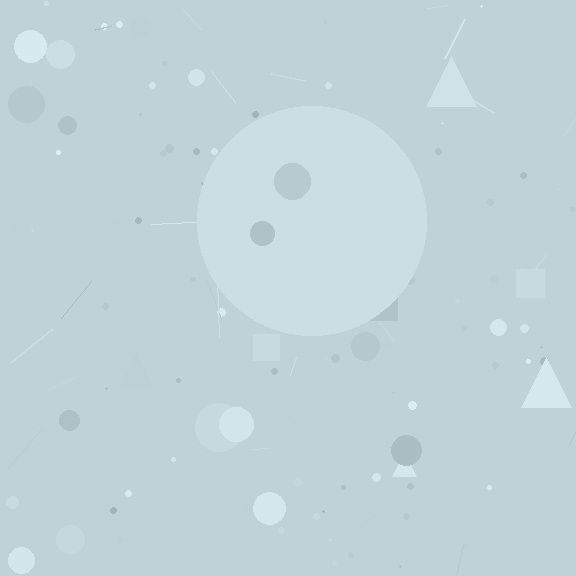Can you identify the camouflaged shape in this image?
The camouflaged shape is a circle.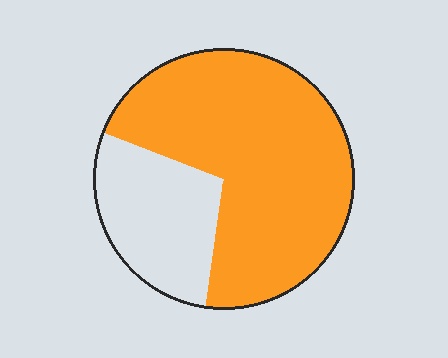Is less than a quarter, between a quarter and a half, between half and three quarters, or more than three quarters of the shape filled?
Between half and three quarters.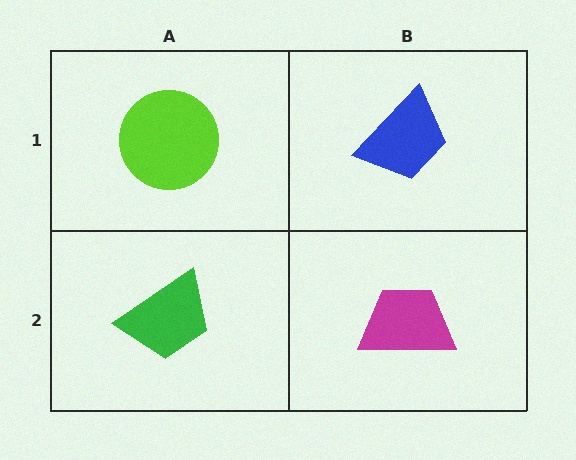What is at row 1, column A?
A lime circle.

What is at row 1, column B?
A blue trapezoid.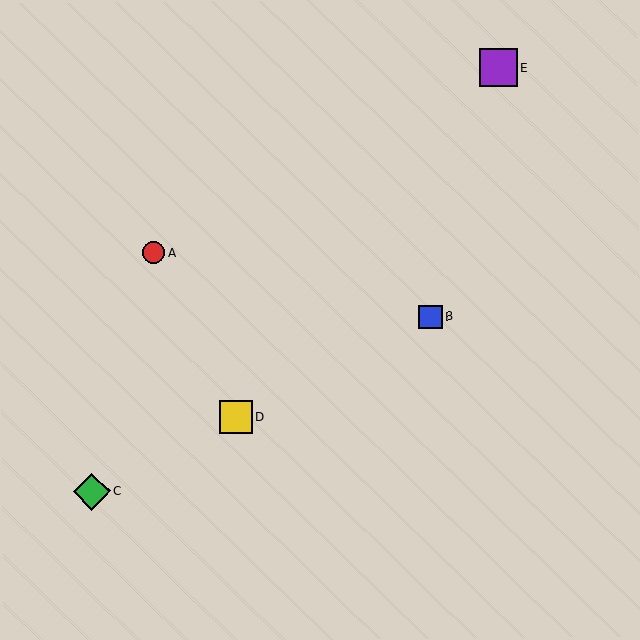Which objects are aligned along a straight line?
Objects B, C, D are aligned along a straight line.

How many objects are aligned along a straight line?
3 objects (B, C, D) are aligned along a straight line.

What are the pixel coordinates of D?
Object D is at (236, 417).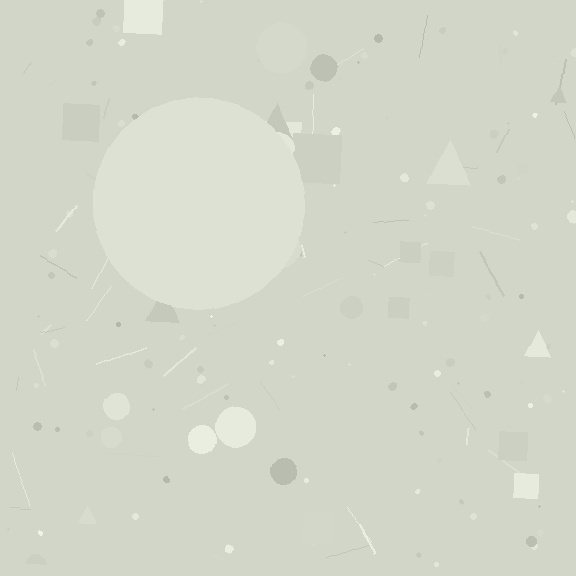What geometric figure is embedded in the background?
A circle is embedded in the background.